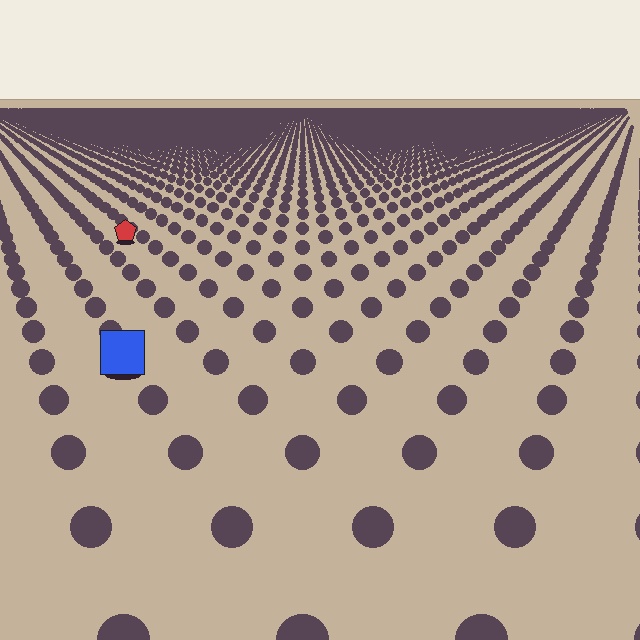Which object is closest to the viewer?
The blue square is closest. The texture marks near it are larger and more spread out.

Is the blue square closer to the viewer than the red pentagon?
Yes. The blue square is closer — you can tell from the texture gradient: the ground texture is coarser near it.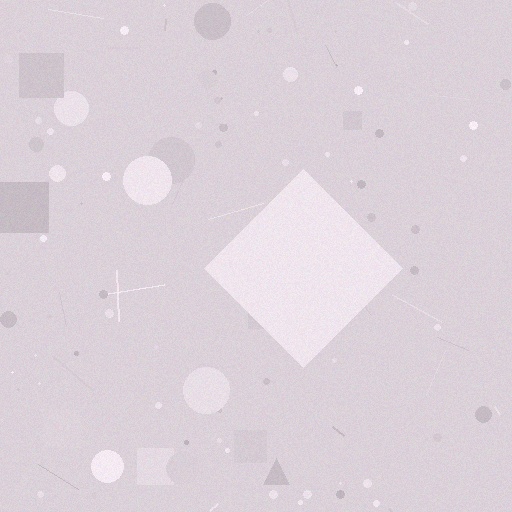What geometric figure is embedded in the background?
A diamond is embedded in the background.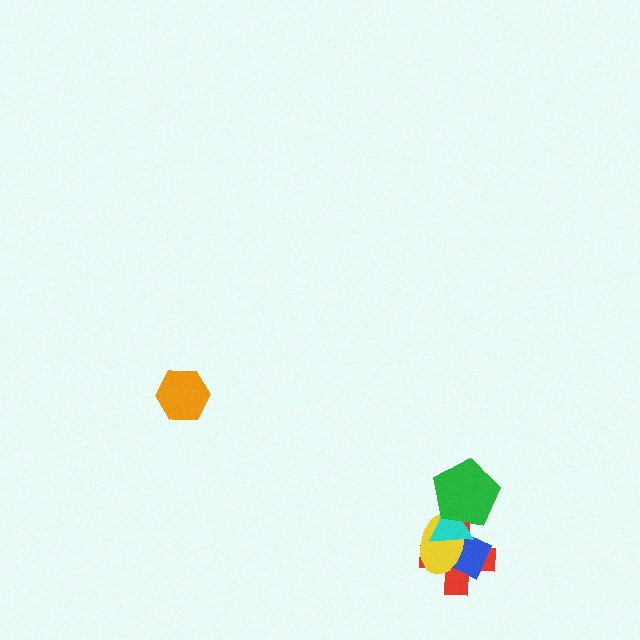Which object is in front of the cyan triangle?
The green pentagon is in front of the cyan triangle.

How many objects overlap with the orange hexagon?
0 objects overlap with the orange hexagon.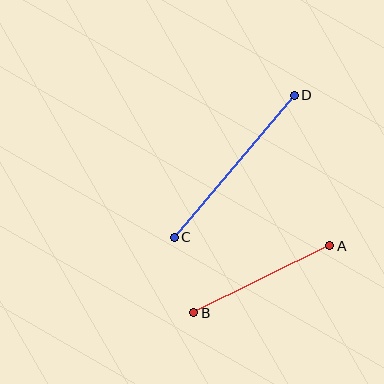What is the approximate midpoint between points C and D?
The midpoint is at approximately (234, 166) pixels.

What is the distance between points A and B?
The distance is approximately 152 pixels.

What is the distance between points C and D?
The distance is approximately 186 pixels.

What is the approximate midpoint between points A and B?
The midpoint is at approximately (262, 279) pixels.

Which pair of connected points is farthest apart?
Points C and D are farthest apart.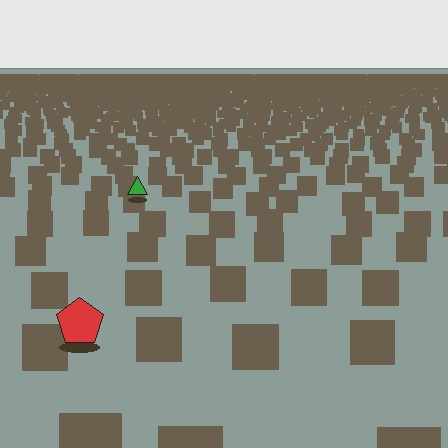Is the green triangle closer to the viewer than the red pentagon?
No. The red pentagon is closer — you can tell from the texture gradient: the ground texture is coarser near it.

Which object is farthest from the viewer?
The green triangle is farthest from the viewer. It appears smaller and the ground texture around it is denser.